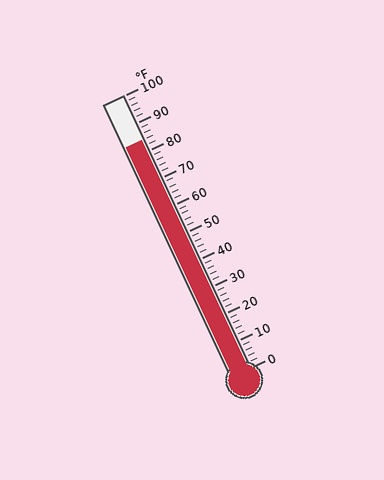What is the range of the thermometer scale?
The thermometer scale ranges from 0°F to 100°F.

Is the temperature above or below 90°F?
The temperature is below 90°F.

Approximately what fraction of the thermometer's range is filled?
The thermometer is filled to approximately 85% of its range.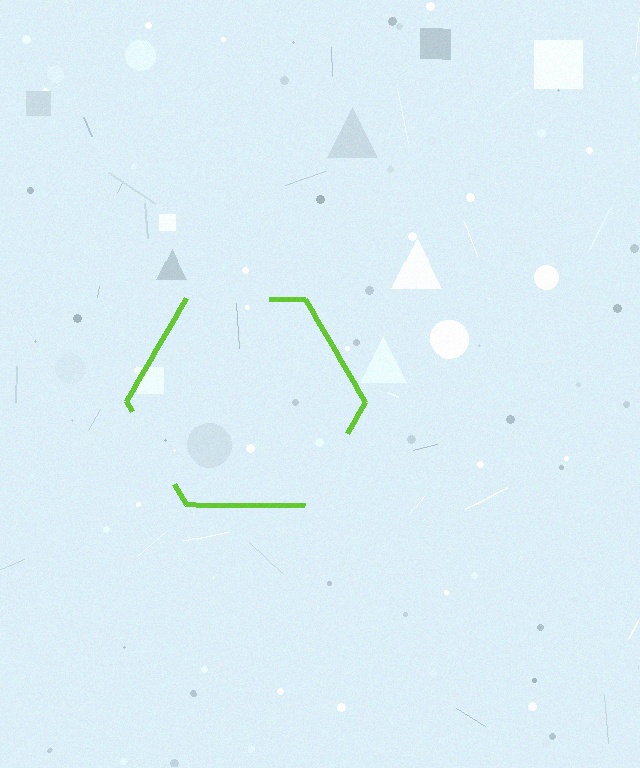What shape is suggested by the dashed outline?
The dashed outline suggests a hexagon.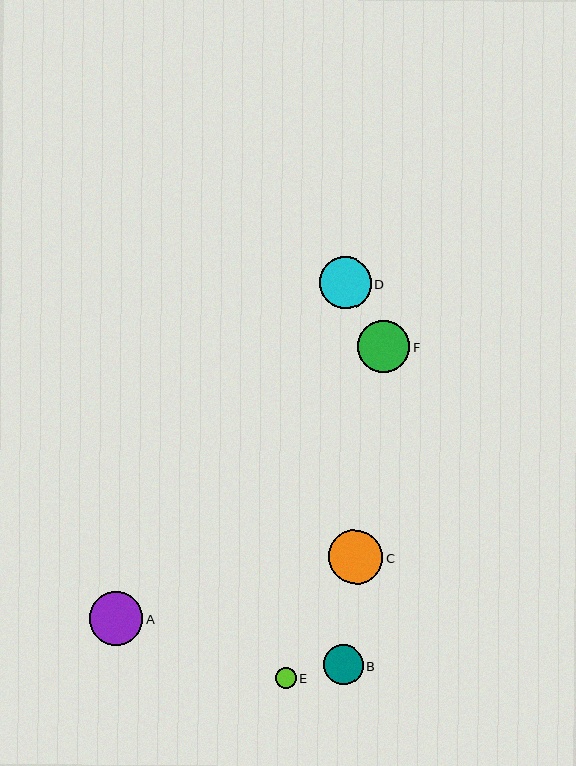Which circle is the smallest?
Circle E is the smallest with a size of approximately 21 pixels.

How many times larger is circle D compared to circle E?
Circle D is approximately 2.5 times the size of circle E.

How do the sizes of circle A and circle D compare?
Circle A and circle D are approximately the same size.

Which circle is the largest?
Circle C is the largest with a size of approximately 54 pixels.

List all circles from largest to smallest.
From largest to smallest: C, A, F, D, B, E.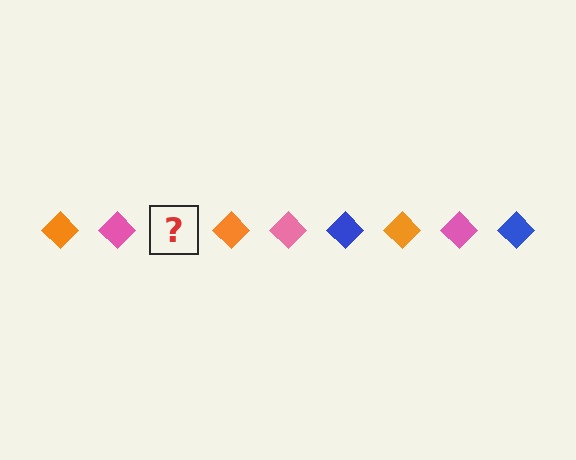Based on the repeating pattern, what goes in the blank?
The blank should be a blue diamond.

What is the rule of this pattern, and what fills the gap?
The rule is that the pattern cycles through orange, pink, blue diamonds. The gap should be filled with a blue diamond.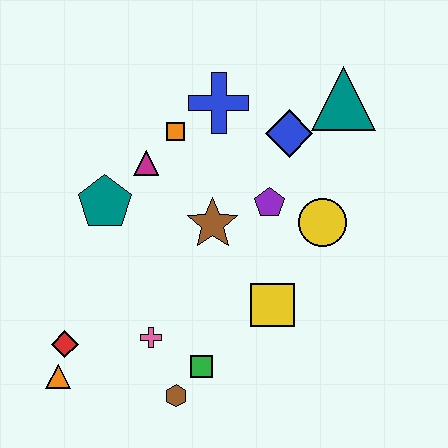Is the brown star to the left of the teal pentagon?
No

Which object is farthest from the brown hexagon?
The teal triangle is farthest from the brown hexagon.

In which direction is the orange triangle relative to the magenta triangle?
The orange triangle is below the magenta triangle.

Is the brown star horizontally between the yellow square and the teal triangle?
No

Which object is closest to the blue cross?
The orange square is closest to the blue cross.